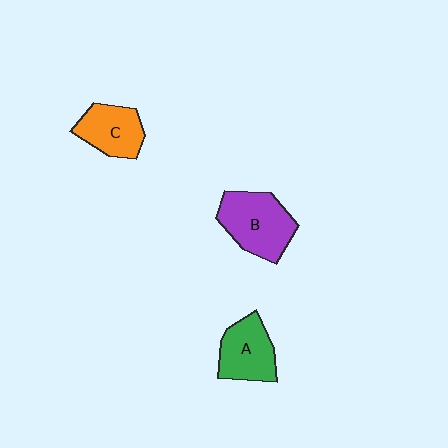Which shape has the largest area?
Shape B (purple).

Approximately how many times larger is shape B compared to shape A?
Approximately 1.3 times.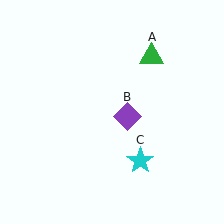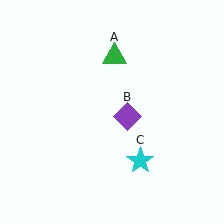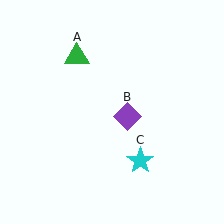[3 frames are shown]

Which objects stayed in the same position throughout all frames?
Purple diamond (object B) and cyan star (object C) remained stationary.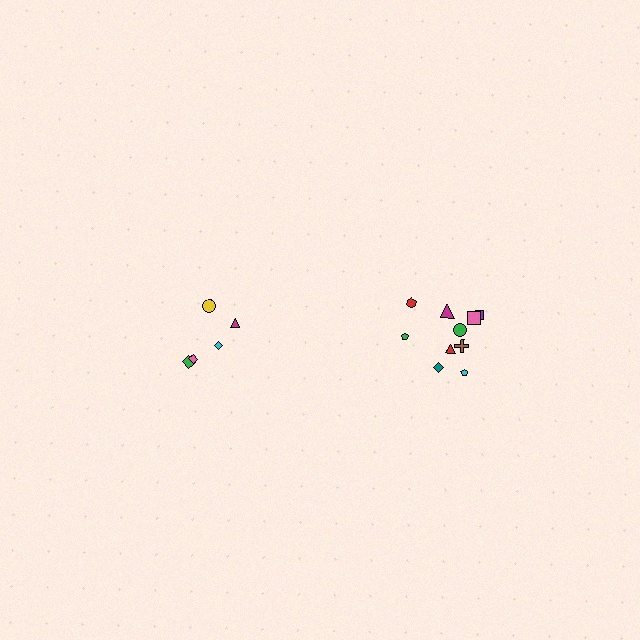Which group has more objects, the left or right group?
The right group.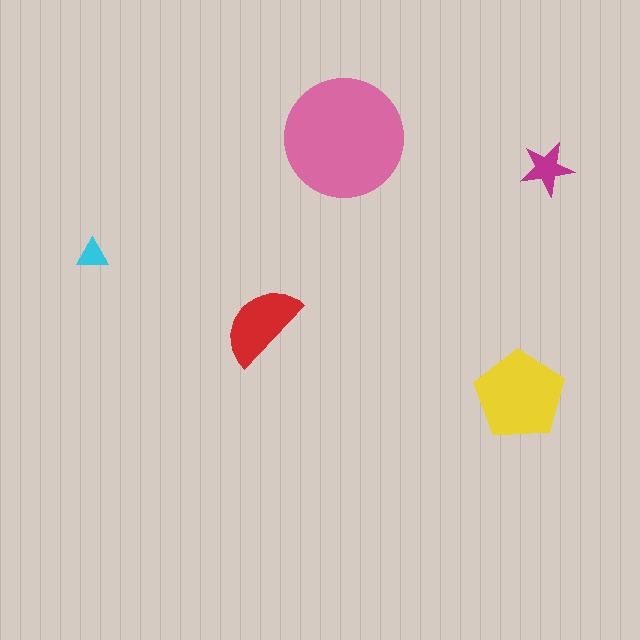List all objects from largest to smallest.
The pink circle, the yellow pentagon, the red semicircle, the magenta star, the cyan triangle.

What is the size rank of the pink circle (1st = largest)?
1st.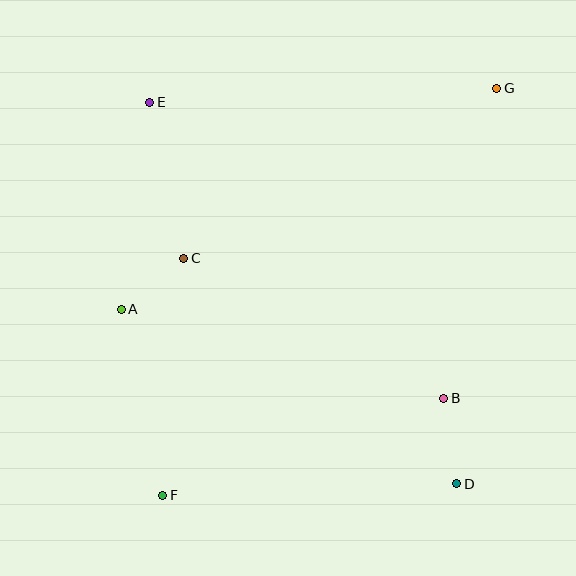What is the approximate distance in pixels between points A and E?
The distance between A and E is approximately 209 pixels.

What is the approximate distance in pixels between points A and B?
The distance between A and B is approximately 334 pixels.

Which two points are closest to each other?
Points A and C are closest to each other.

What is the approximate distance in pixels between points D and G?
The distance between D and G is approximately 398 pixels.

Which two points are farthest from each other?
Points F and G are farthest from each other.